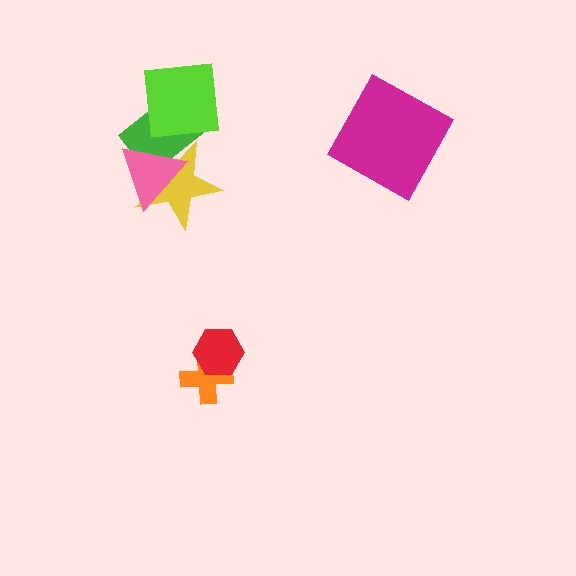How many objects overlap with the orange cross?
1 object overlaps with the orange cross.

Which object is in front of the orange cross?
The red hexagon is in front of the orange cross.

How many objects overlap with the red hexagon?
1 object overlaps with the red hexagon.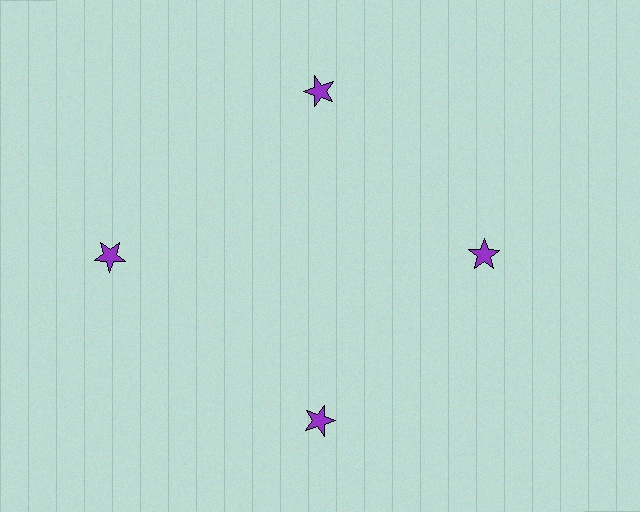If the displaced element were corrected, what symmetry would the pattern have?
It would have 4-fold rotational symmetry — the pattern would map onto itself every 90 degrees.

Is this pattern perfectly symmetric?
No. The 4 purple stars are arranged in a ring, but one element near the 9 o'clock position is pushed outward from the center, breaking the 4-fold rotational symmetry.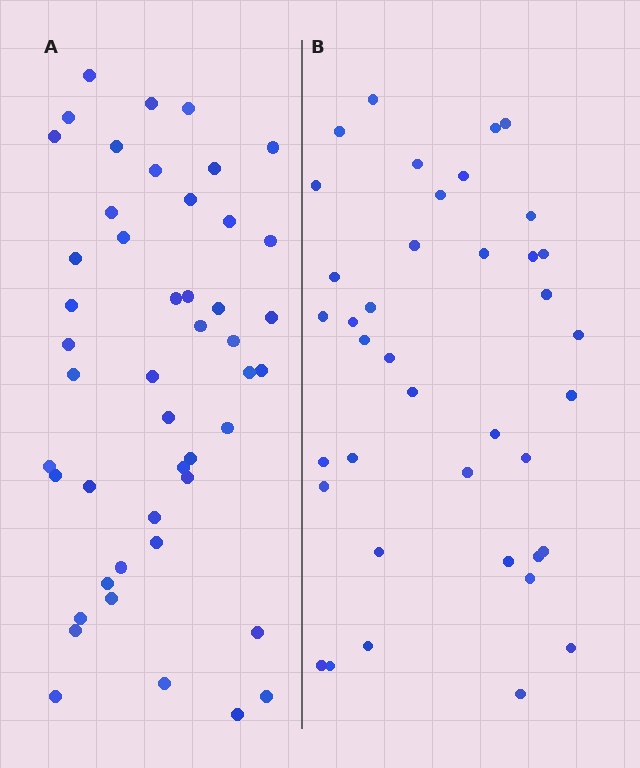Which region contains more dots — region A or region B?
Region A (the left region) has more dots.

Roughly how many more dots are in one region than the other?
Region A has roughly 8 or so more dots than region B.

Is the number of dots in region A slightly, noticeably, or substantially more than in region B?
Region A has only slightly more — the two regions are fairly close. The ratio is roughly 1.2 to 1.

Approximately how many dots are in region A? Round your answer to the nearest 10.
About 50 dots. (The exact count is 47, which rounds to 50.)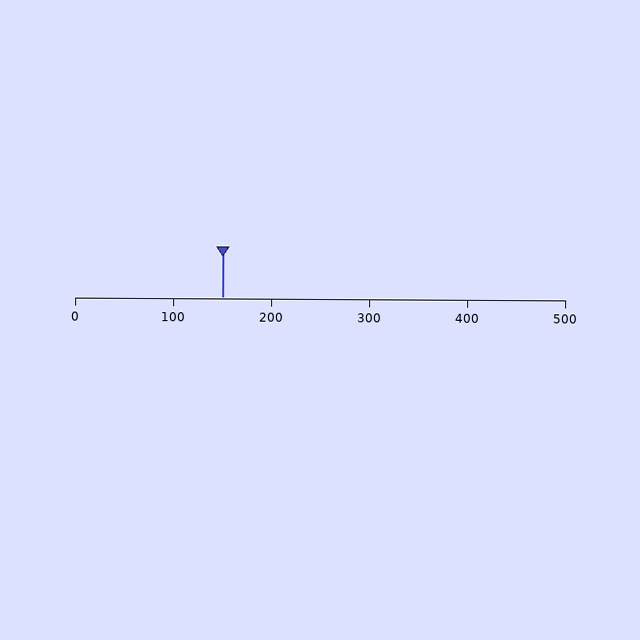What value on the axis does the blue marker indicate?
The marker indicates approximately 150.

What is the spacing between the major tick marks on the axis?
The major ticks are spaced 100 apart.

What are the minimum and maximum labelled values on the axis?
The axis runs from 0 to 500.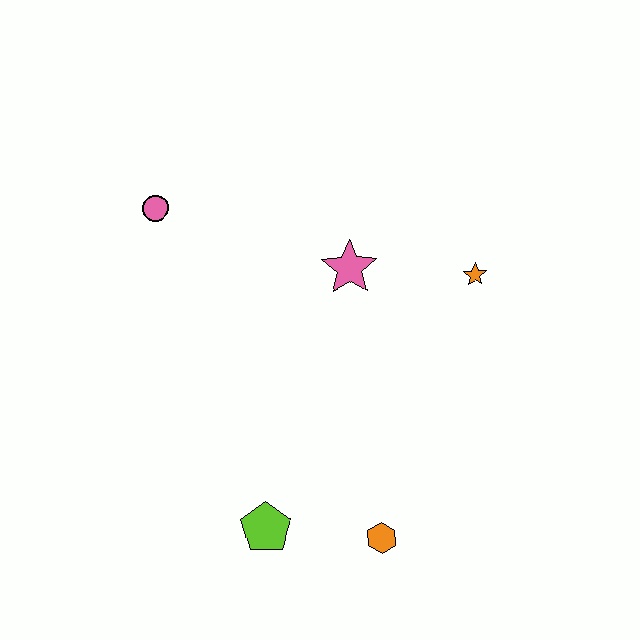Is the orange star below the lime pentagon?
No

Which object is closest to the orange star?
The pink star is closest to the orange star.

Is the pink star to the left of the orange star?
Yes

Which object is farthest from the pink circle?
The orange hexagon is farthest from the pink circle.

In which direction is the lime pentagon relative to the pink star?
The lime pentagon is below the pink star.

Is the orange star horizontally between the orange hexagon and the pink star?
No